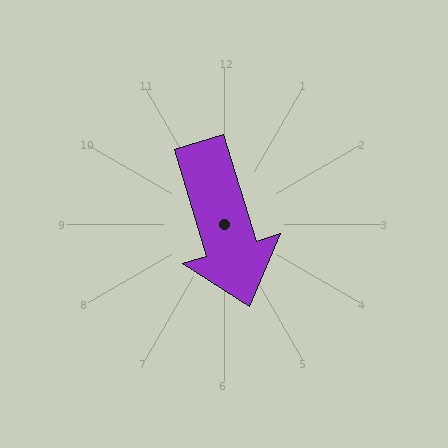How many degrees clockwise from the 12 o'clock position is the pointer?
Approximately 163 degrees.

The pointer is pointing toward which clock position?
Roughly 5 o'clock.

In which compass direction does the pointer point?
South.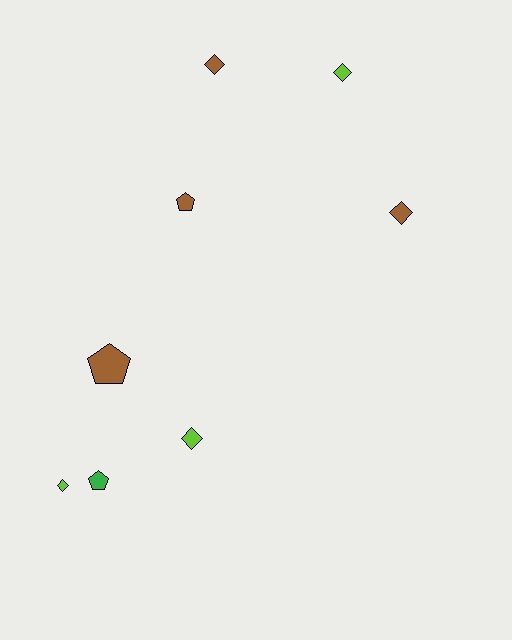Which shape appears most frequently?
Diamond, with 5 objects.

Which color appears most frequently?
Brown, with 4 objects.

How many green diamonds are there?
There are no green diamonds.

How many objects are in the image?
There are 8 objects.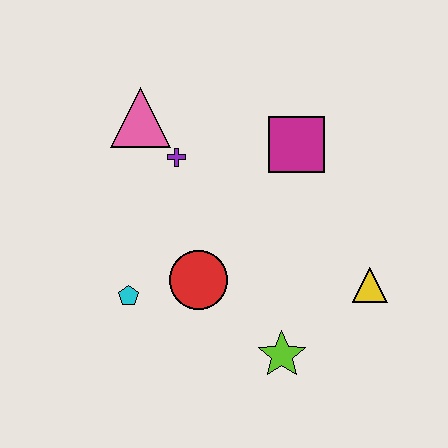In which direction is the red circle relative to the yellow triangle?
The red circle is to the left of the yellow triangle.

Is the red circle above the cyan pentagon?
Yes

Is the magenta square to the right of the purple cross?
Yes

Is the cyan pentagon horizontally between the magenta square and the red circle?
No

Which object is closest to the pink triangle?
The purple cross is closest to the pink triangle.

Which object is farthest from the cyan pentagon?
The yellow triangle is farthest from the cyan pentagon.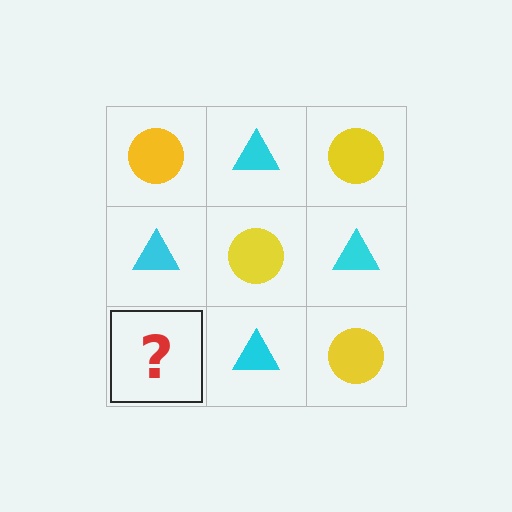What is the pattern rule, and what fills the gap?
The rule is that it alternates yellow circle and cyan triangle in a checkerboard pattern. The gap should be filled with a yellow circle.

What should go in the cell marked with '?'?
The missing cell should contain a yellow circle.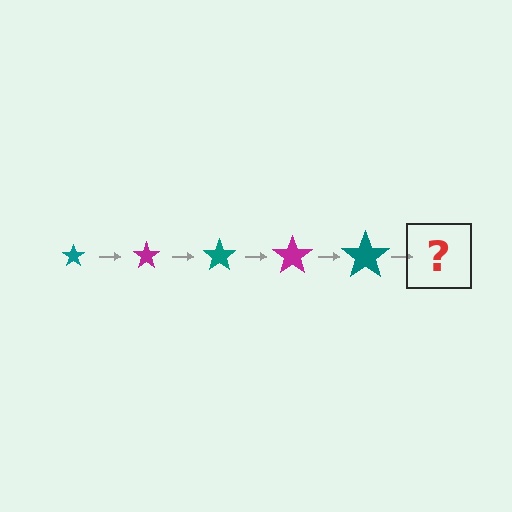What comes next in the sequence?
The next element should be a magenta star, larger than the previous one.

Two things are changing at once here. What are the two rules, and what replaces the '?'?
The two rules are that the star grows larger each step and the color cycles through teal and magenta. The '?' should be a magenta star, larger than the previous one.